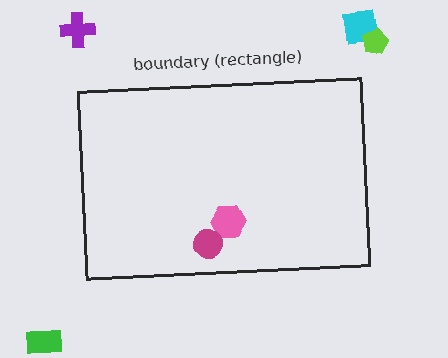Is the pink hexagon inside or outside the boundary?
Inside.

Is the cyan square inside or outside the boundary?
Outside.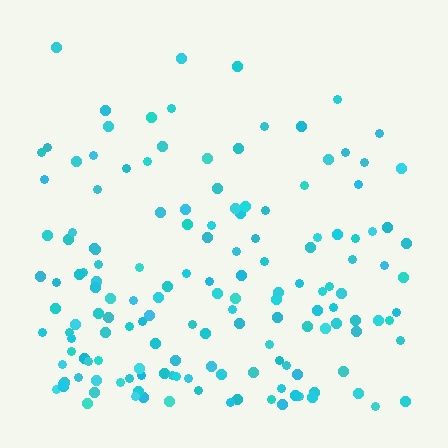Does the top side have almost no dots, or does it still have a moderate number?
Still a moderate number, just noticeably fewer than the bottom.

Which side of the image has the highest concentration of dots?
The bottom.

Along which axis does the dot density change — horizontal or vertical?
Vertical.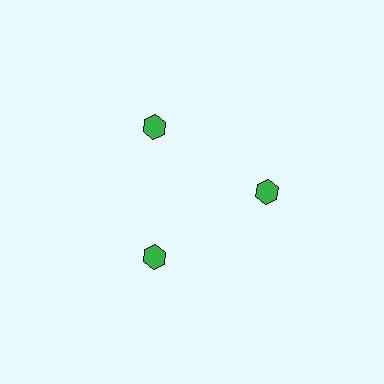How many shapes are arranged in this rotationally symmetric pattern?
There are 3 shapes, arranged in 3 groups of 1.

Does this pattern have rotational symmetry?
Yes, this pattern has 3-fold rotational symmetry. It looks the same after rotating 120 degrees around the center.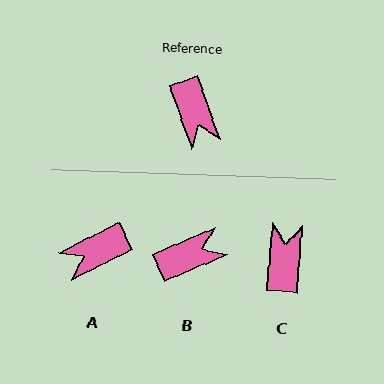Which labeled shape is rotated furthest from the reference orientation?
C, about 155 degrees away.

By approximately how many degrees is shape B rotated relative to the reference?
Approximately 94 degrees counter-clockwise.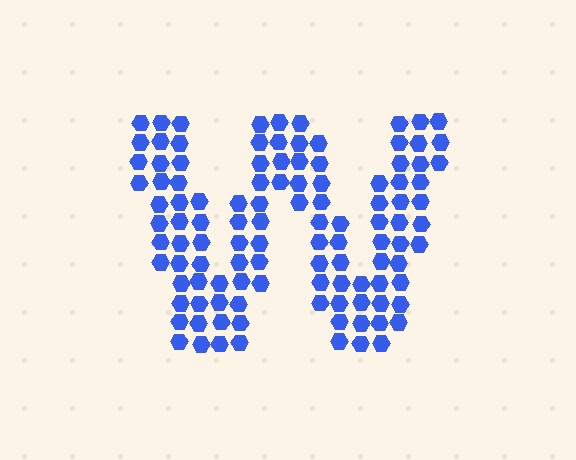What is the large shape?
The large shape is the letter W.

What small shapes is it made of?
It is made of small hexagons.